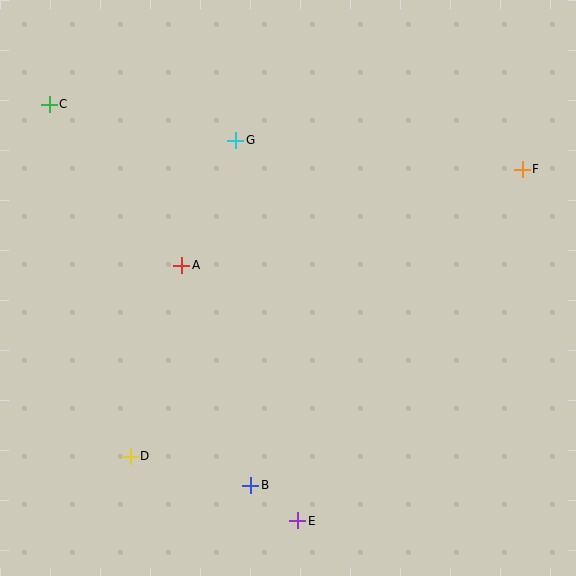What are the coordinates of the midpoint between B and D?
The midpoint between B and D is at (190, 471).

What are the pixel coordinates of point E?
Point E is at (297, 521).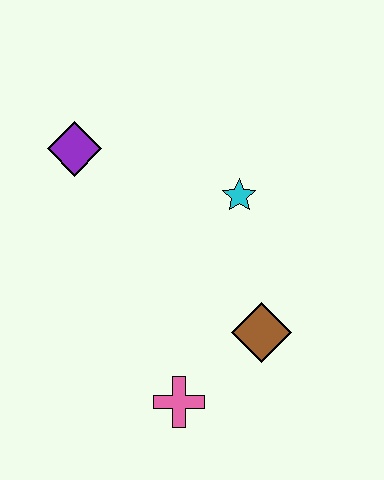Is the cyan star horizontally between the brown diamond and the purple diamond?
Yes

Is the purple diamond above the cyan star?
Yes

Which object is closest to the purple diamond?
The cyan star is closest to the purple diamond.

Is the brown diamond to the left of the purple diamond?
No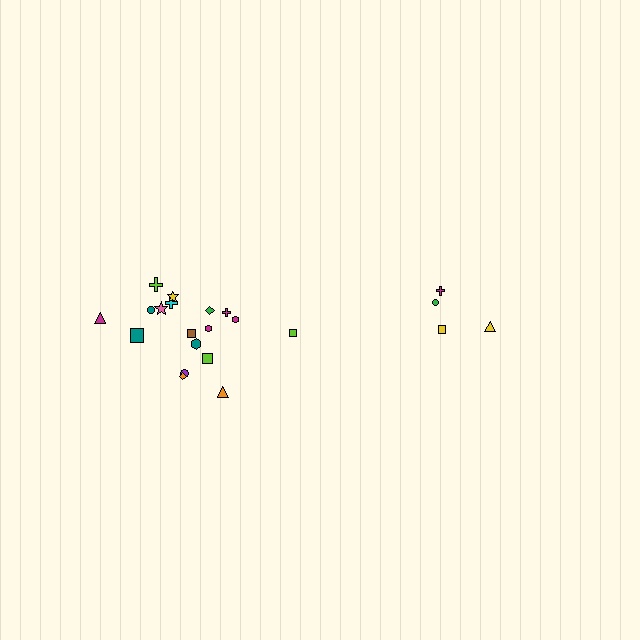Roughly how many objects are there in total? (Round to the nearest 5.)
Roughly 20 objects in total.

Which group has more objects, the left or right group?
The left group.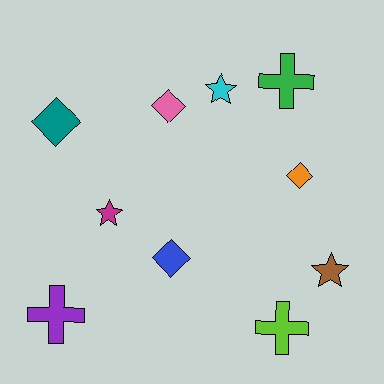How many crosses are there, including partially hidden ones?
There are 3 crosses.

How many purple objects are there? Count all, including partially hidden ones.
There is 1 purple object.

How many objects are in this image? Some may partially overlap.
There are 10 objects.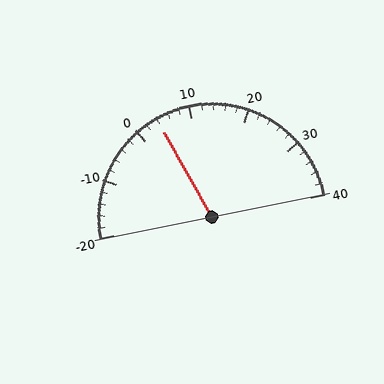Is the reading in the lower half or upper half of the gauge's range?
The reading is in the lower half of the range (-20 to 40).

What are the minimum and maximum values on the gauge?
The gauge ranges from -20 to 40.